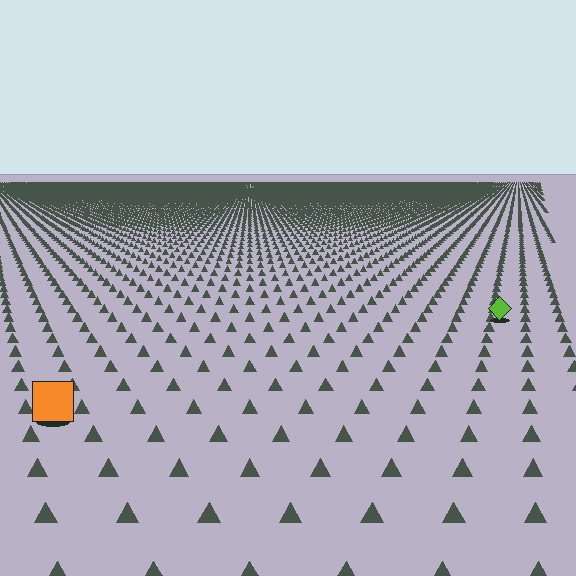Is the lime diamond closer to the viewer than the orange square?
No. The orange square is closer — you can tell from the texture gradient: the ground texture is coarser near it.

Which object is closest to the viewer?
The orange square is closest. The texture marks near it are larger and more spread out.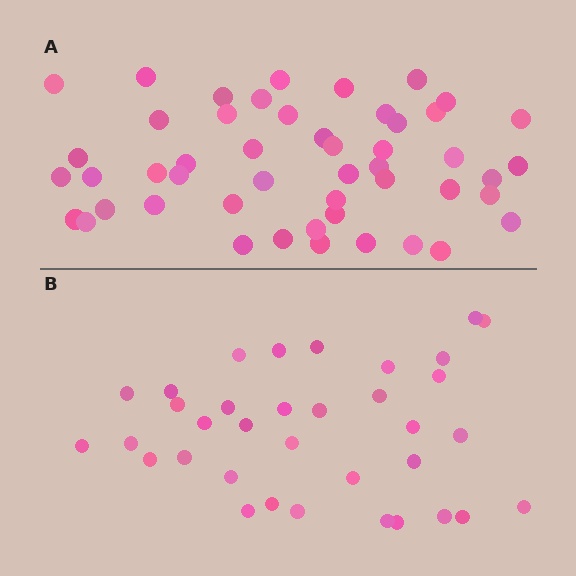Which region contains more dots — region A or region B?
Region A (the top region) has more dots.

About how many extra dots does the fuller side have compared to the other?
Region A has approximately 15 more dots than region B.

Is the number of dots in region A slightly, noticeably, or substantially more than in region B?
Region A has noticeably more, but not dramatically so. The ratio is roughly 1.4 to 1.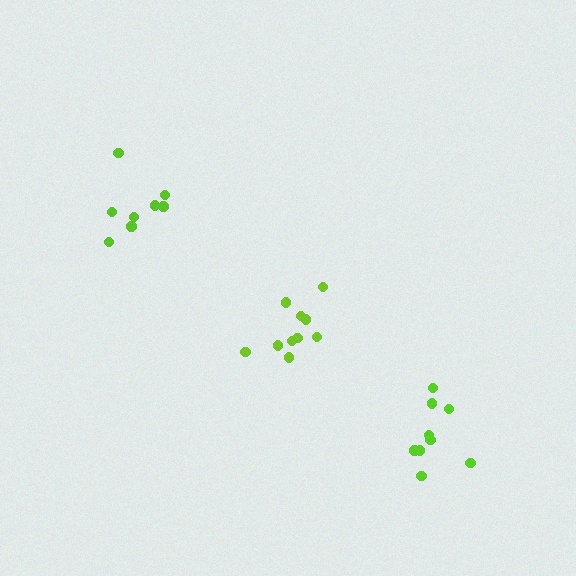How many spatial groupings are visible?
There are 3 spatial groupings.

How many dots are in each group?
Group 1: 10 dots, Group 2: 8 dots, Group 3: 9 dots (27 total).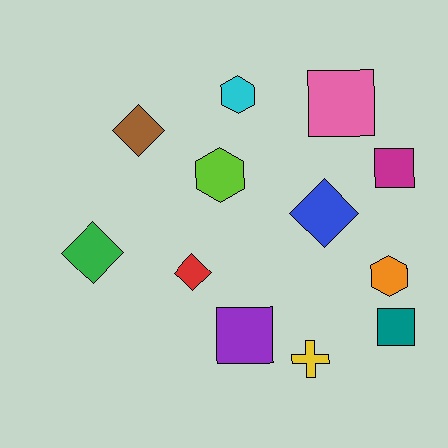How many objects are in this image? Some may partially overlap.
There are 12 objects.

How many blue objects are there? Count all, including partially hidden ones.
There is 1 blue object.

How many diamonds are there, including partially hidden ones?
There are 4 diamonds.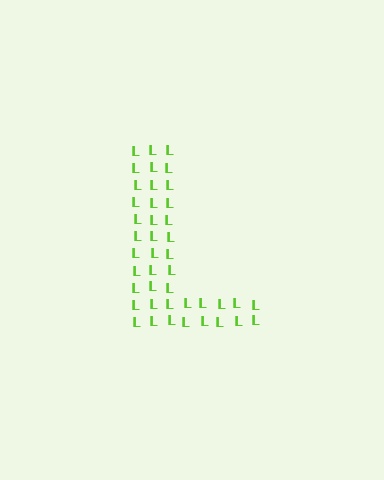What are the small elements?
The small elements are letter L's.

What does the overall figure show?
The overall figure shows the letter L.